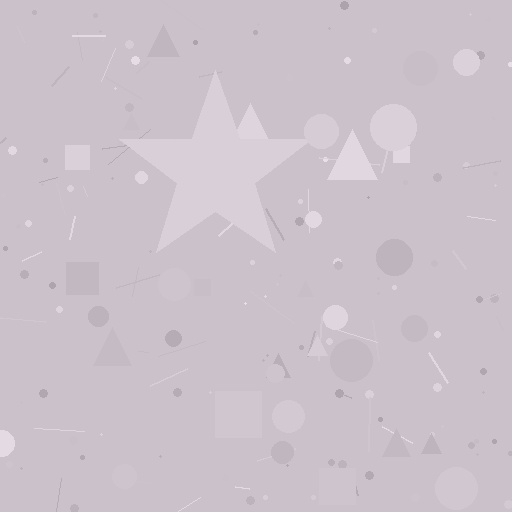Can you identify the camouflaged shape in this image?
The camouflaged shape is a star.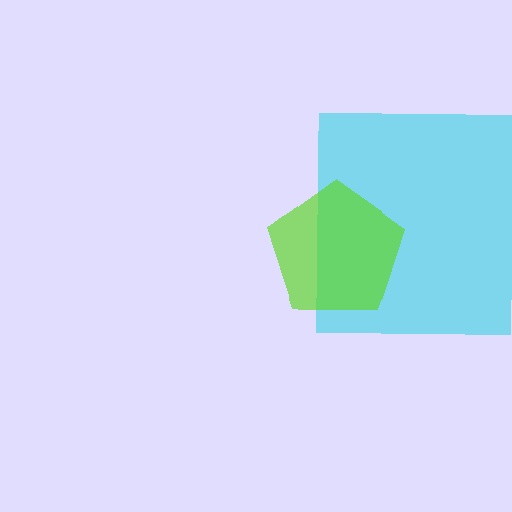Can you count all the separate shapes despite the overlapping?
Yes, there are 2 separate shapes.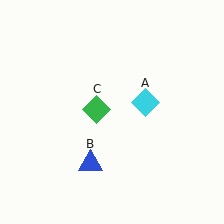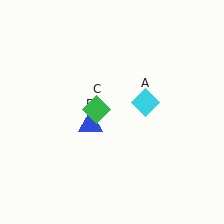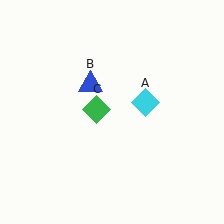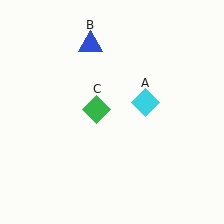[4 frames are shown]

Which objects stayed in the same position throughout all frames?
Cyan diamond (object A) and green diamond (object C) remained stationary.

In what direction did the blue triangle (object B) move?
The blue triangle (object B) moved up.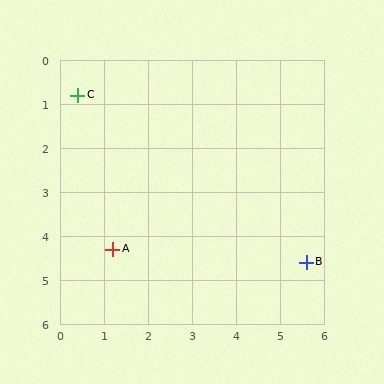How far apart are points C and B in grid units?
Points C and B are about 6.4 grid units apart.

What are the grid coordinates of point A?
Point A is at approximately (1.2, 4.3).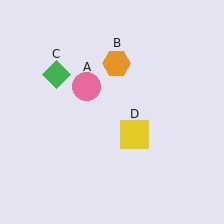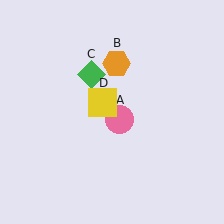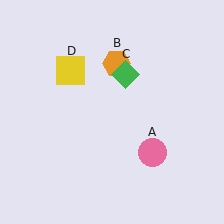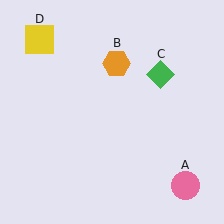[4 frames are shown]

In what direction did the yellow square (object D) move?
The yellow square (object D) moved up and to the left.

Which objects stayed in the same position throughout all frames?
Orange hexagon (object B) remained stationary.